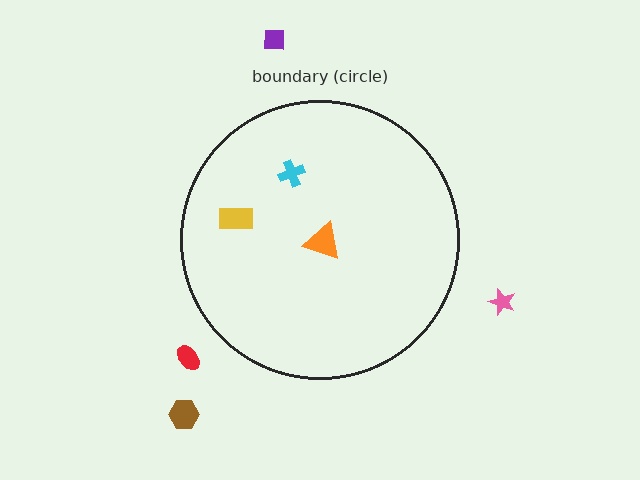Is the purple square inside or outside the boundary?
Outside.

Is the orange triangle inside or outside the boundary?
Inside.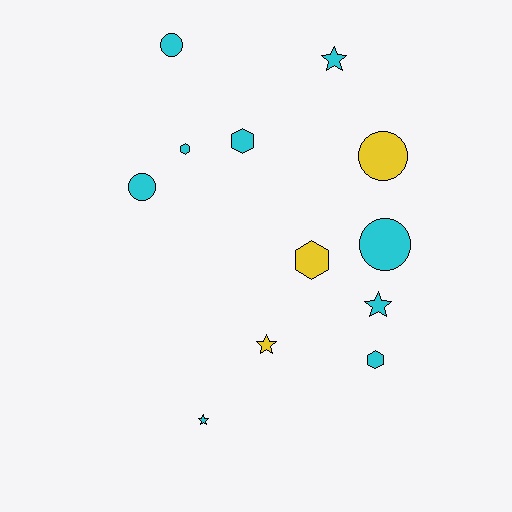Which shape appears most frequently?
Star, with 4 objects.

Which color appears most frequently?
Cyan, with 9 objects.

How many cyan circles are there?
There are 3 cyan circles.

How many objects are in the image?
There are 12 objects.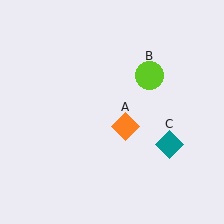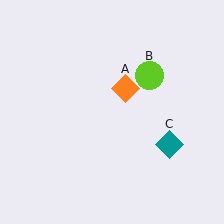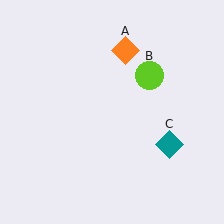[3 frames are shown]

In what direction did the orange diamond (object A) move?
The orange diamond (object A) moved up.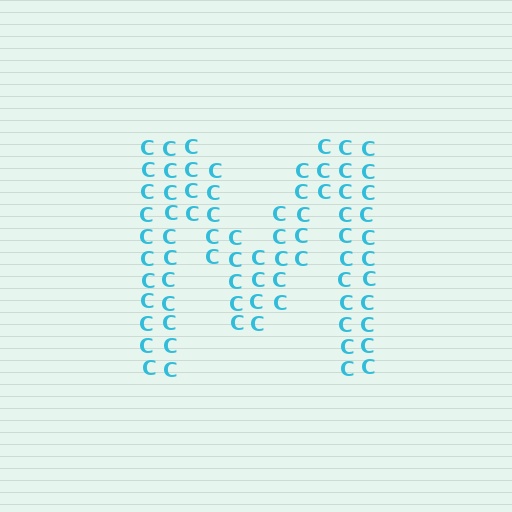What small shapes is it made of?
It is made of small letter C's.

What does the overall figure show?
The overall figure shows the letter M.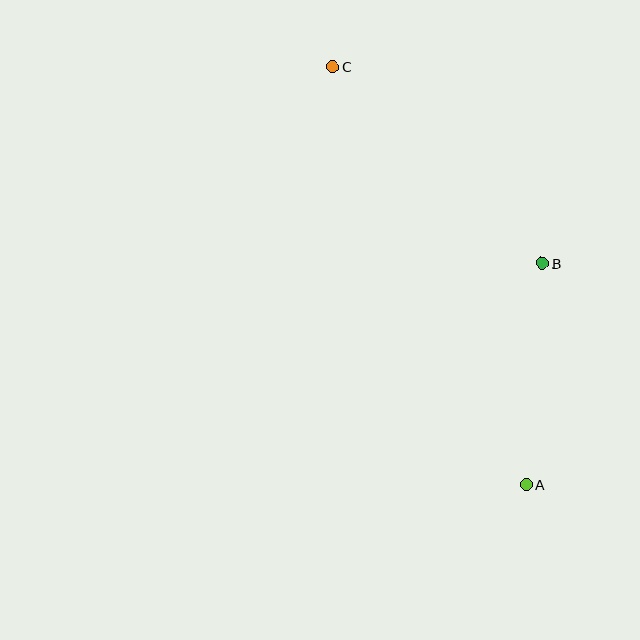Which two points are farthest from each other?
Points A and C are farthest from each other.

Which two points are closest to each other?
Points A and B are closest to each other.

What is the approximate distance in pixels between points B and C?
The distance between B and C is approximately 288 pixels.